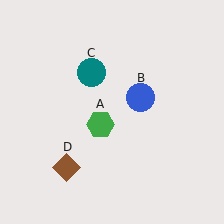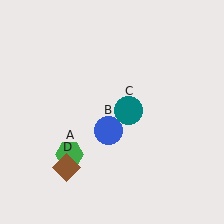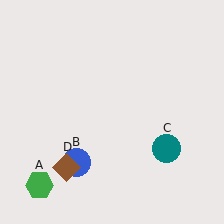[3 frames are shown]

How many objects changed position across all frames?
3 objects changed position: green hexagon (object A), blue circle (object B), teal circle (object C).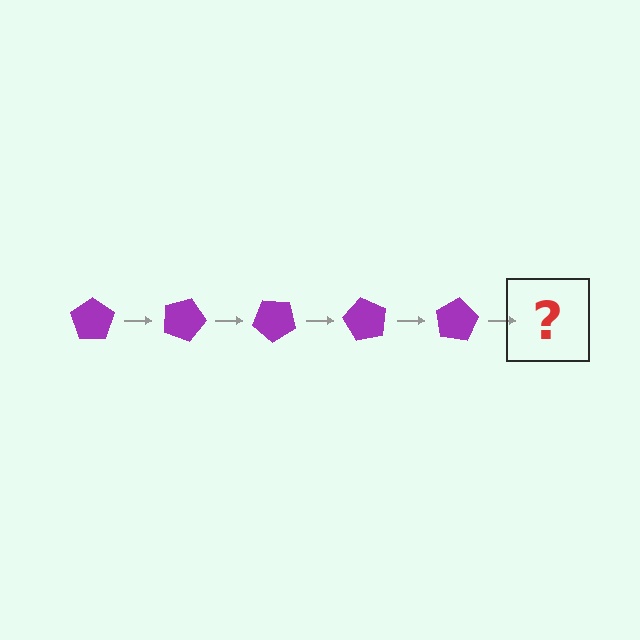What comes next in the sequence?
The next element should be a purple pentagon rotated 100 degrees.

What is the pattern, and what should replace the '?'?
The pattern is that the pentagon rotates 20 degrees each step. The '?' should be a purple pentagon rotated 100 degrees.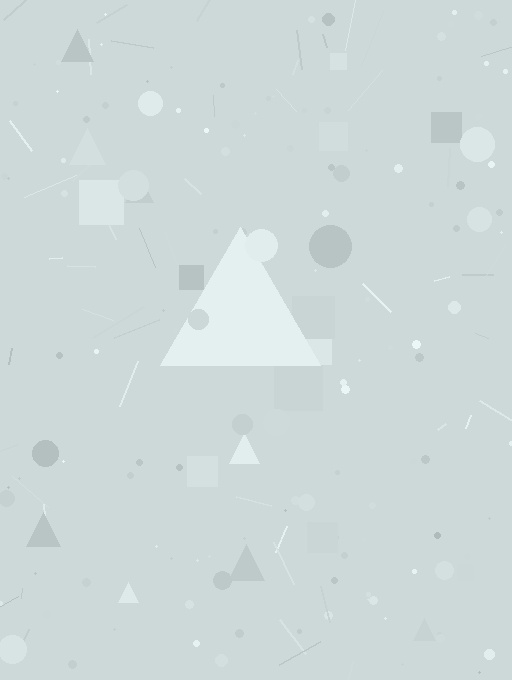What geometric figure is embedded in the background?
A triangle is embedded in the background.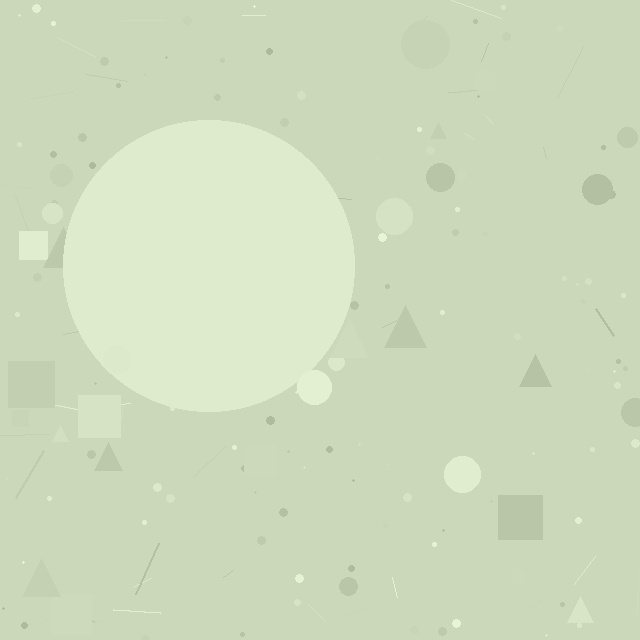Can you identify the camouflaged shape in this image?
The camouflaged shape is a circle.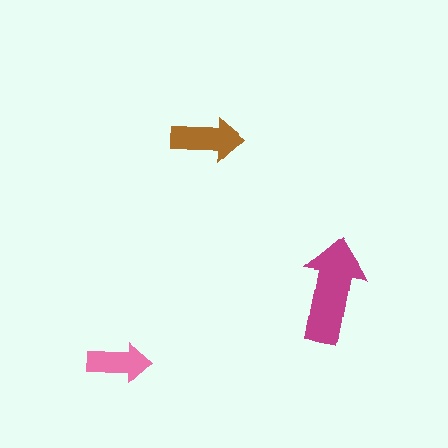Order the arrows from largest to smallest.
the magenta one, the brown one, the pink one.